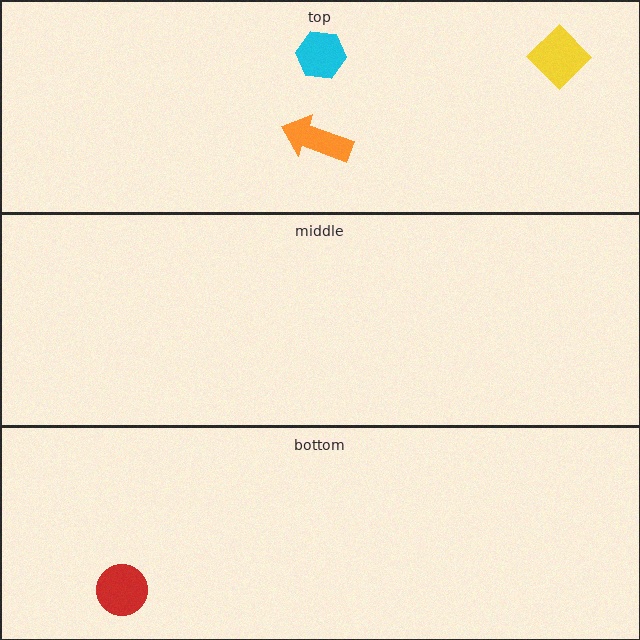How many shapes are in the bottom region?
1.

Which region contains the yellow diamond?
The top region.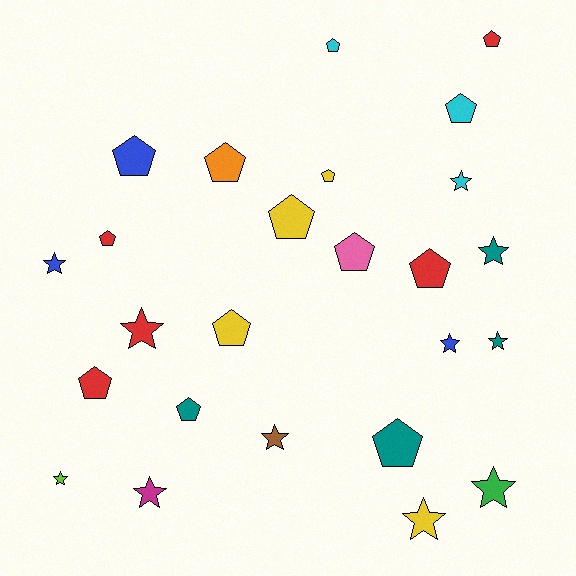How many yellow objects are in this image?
There are 4 yellow objects.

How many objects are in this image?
There are 25 objects.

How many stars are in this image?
There are 11 stars.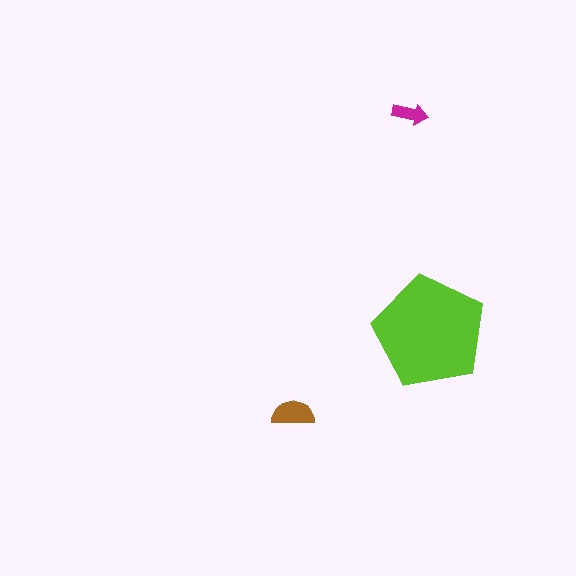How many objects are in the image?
There are 3 objects in the image.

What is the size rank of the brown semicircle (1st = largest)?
2nd.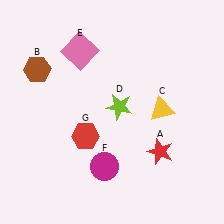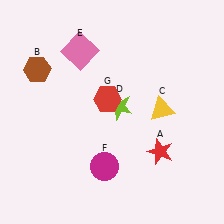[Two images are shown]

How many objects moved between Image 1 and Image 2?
1 object moved between the two images.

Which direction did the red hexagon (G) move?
The red hexagon (G) moved up.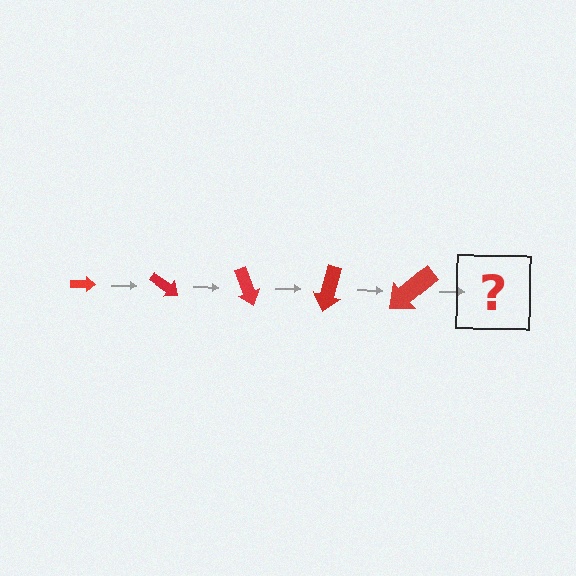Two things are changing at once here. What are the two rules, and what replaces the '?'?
The two rules are that the arrow grows larger each step and it rotates 35 degrees each step. The '?' should be an arrow, larger than the previous one and rotated 175 degrees from the start.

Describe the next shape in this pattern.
It should be an arrow, larger than the previous one and rotated 175 degrees from the start.